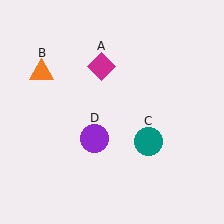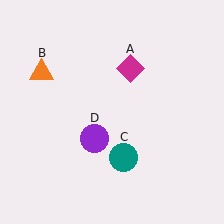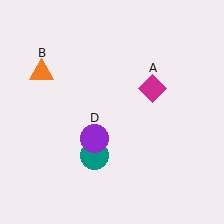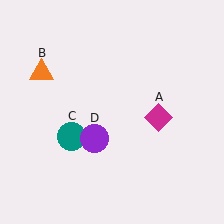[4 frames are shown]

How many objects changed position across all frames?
2 objects changed position: magenta diamond (object A), teal circle (object C).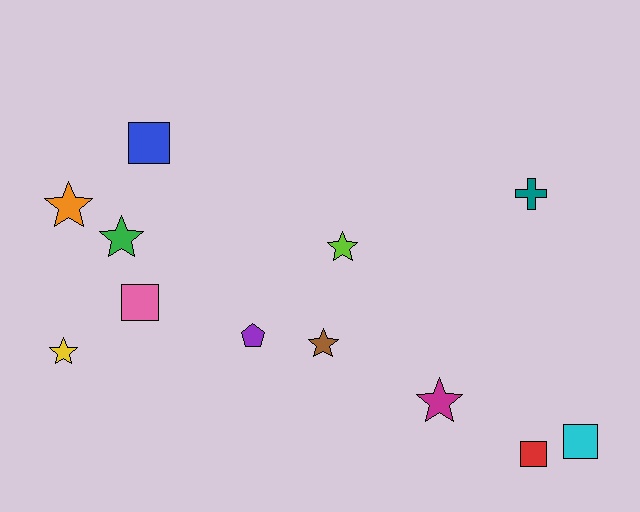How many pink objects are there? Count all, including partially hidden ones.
There is 1 pink object.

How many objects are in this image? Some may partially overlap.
There are 12 objects.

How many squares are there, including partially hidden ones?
There are 4 squares.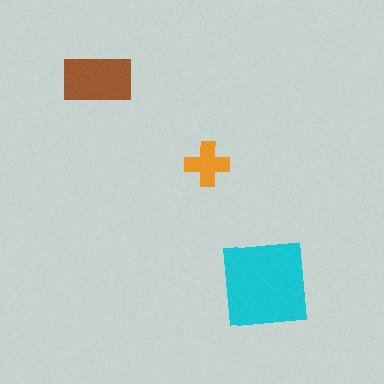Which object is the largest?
The cyan square.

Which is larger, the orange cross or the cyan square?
The cyan square.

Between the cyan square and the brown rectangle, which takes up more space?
The cyan square.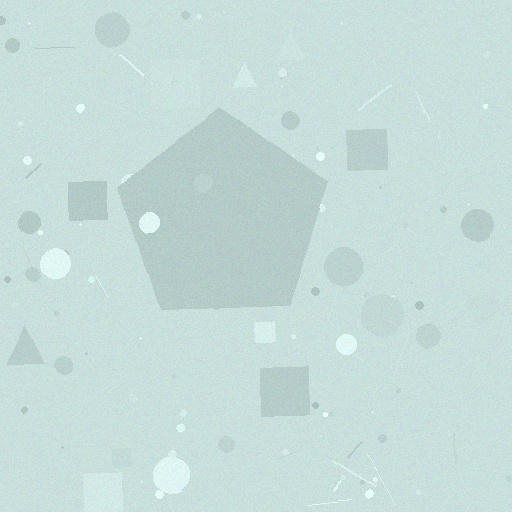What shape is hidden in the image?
A pentagon is hidden in the image.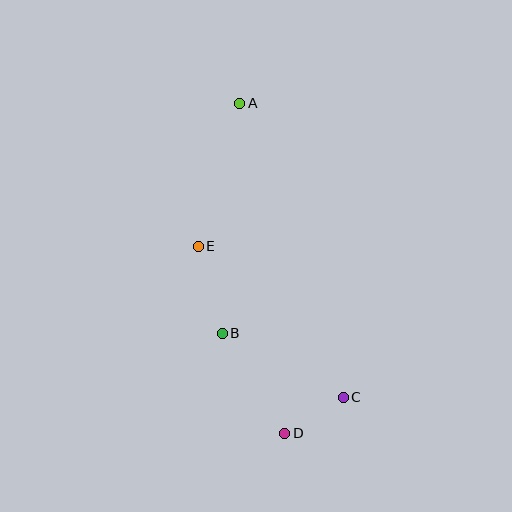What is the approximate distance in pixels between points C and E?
The distance between C and E is approximately 209 pixels.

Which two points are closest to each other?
Points C and D are closest to each other.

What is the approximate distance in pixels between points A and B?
The distance between A and B is approximately 231 pixels.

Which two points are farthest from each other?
Points A and D are farthest from each other.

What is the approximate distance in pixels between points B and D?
The distance between B and D is approximately 118 pixels.